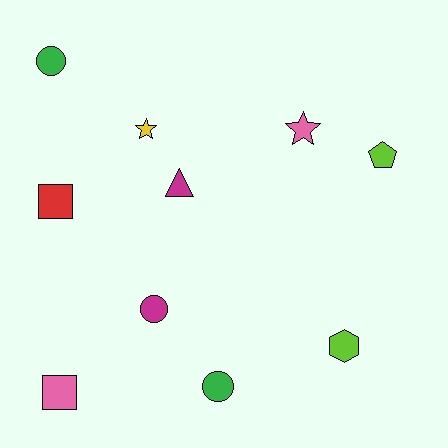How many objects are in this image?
There are 10 objects.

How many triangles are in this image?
There is 1 triangle.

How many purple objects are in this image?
There are no purple objects.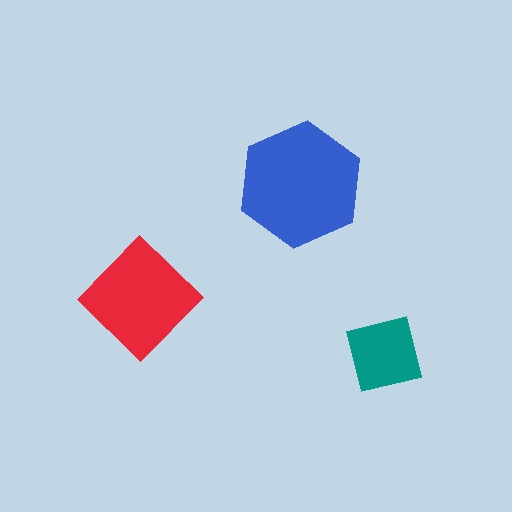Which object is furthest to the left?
The red diamond is leftmost.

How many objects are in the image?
There are 3 objects in the image.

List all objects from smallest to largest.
The teal square, the red diamond, the blue hexagon.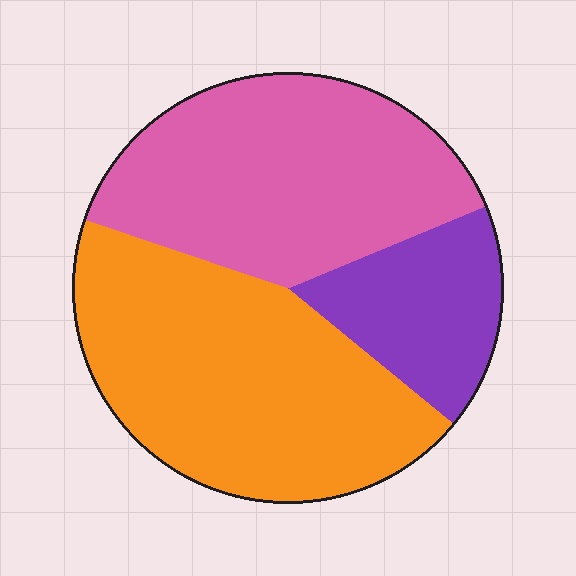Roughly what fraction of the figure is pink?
Pink takes up between a quarter and a half of the figure.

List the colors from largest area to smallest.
From largest to smallest: orange, pink, purple.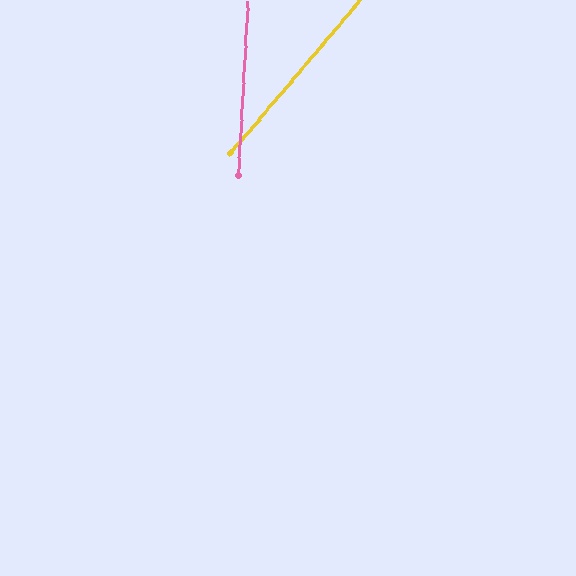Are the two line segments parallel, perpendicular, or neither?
Neither parallel nor perpendicular — they differ by about 37°.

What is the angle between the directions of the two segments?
Approximately 37 degrees.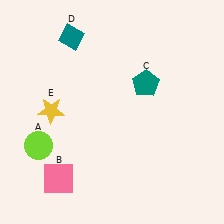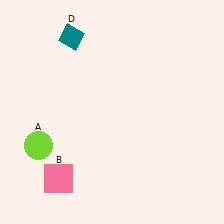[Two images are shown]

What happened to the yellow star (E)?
The yellow star (E) was removed in Image 2. It was in the top-left area of Image 1.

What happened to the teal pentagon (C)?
The teal pentagon (C) was removed in Image 2. It was in the top-right area of Image 1.